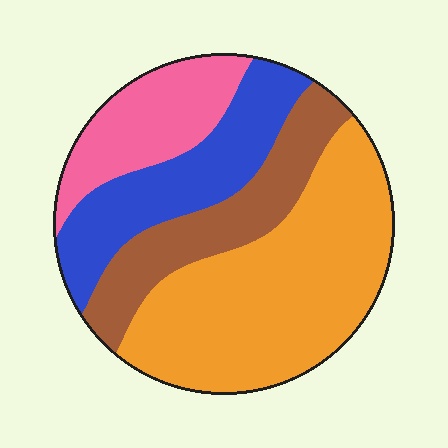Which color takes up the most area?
Orange, at roughly 45%.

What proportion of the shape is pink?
Pink covers around 15% of the shape.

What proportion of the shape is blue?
Blue takes up about one fifth (1/5) of the shape.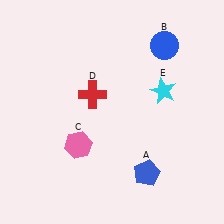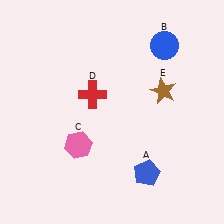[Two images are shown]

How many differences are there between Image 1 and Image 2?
There is 1 difference between the two images.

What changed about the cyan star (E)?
In Image 1, E is cyan. In Image 2, it changed to brown.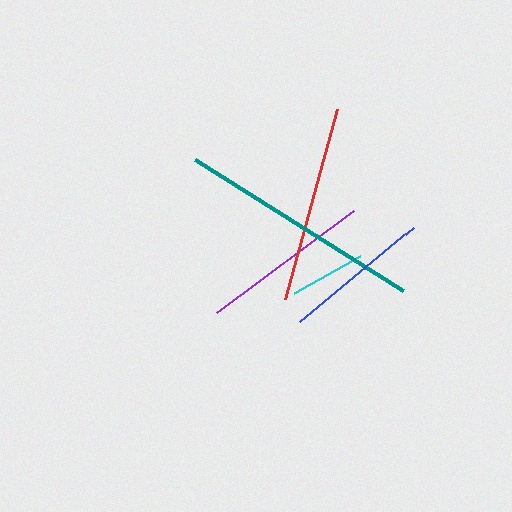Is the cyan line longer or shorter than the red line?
The red line is longer than the cyan line.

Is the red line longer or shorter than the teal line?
The teal line is longer than the red line.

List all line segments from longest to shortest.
From longest to shortest: teal, red, purple, blue, cyan.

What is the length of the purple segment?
The purple segment is approximately 171 pixels long.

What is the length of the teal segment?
The teal segment is approximately 246 pixels long.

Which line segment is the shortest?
The cyan line is the shortest at approximately 76 pixels.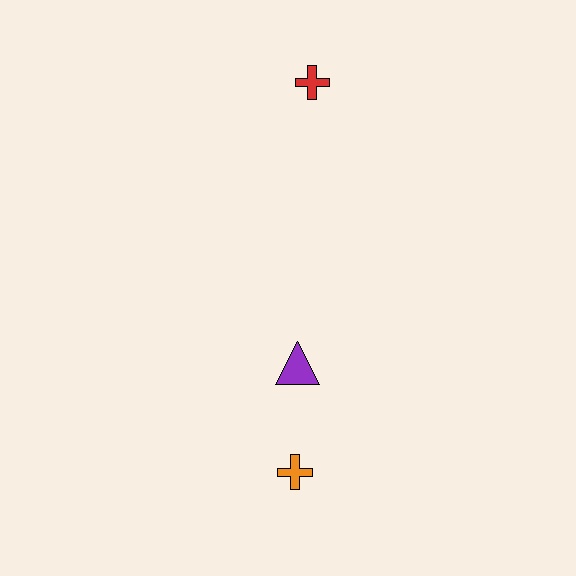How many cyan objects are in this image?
There are no cyan objects.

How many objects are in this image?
There are 3 objects.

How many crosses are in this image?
There are 2 crosses.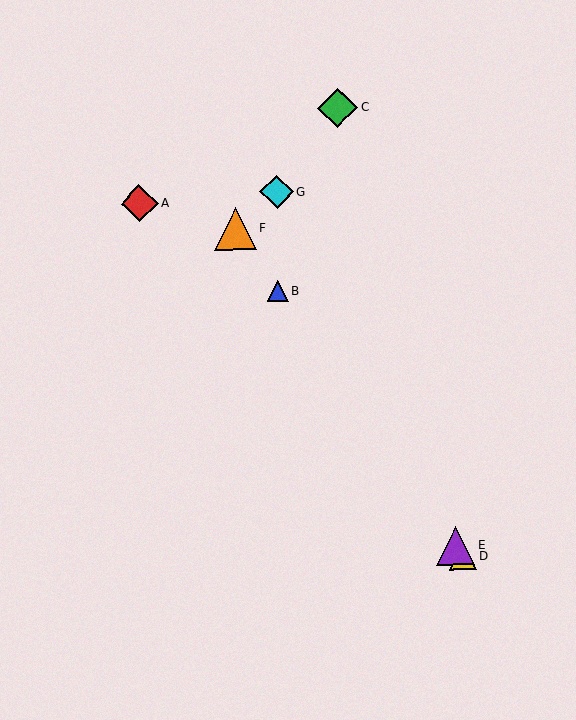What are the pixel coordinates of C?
Object C is at (337, 108).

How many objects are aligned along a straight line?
4 objects (B, D, E, F) are aligned along a straight line.